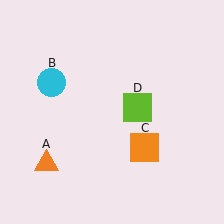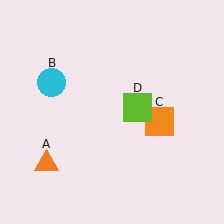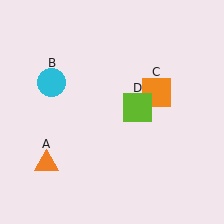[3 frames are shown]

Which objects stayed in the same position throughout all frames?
Orange triangle (object A) and cyan circle (object B) and lime square (object D) remained stationary.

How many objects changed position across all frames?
1 object changed position: orange square (object C).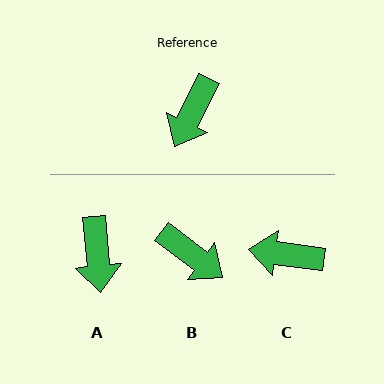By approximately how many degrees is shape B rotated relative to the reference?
Approximately 80 degrees counter-clockwise.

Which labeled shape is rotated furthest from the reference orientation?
B, about 80 degrees away.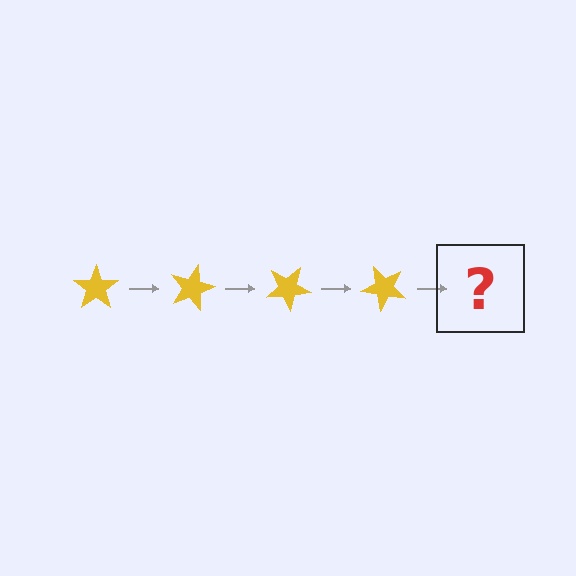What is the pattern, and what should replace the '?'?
The pattern is that the star rotates 15 degrees each step. The '?' should be a yellow star rotated 60 degrees.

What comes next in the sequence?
The next element should be a yellow star rotated 60 degrees.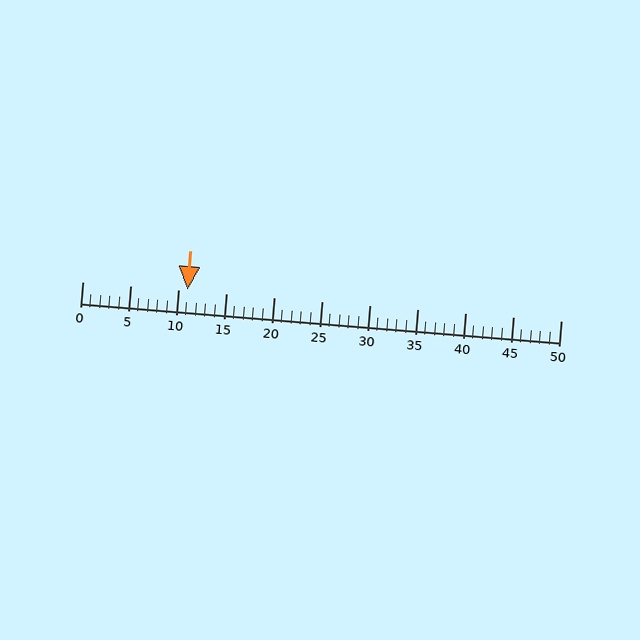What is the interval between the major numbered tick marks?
The major tick marks are spaced 5 units apart.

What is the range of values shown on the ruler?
The ruler shows values from 0 to 50.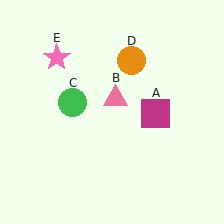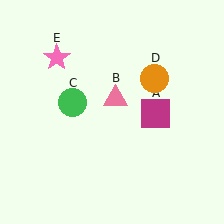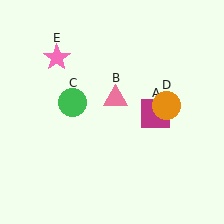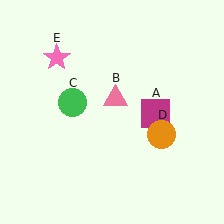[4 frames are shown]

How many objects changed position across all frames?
1 object changed position: orange circle (object D).